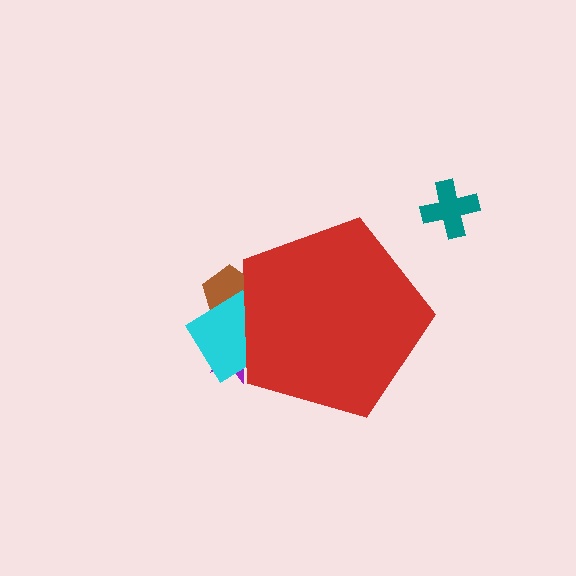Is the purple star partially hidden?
Yes, the purple star is partially hidden behind the red pentagon.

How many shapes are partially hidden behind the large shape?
3 shapes are partially hidden.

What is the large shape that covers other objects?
A red pentagon.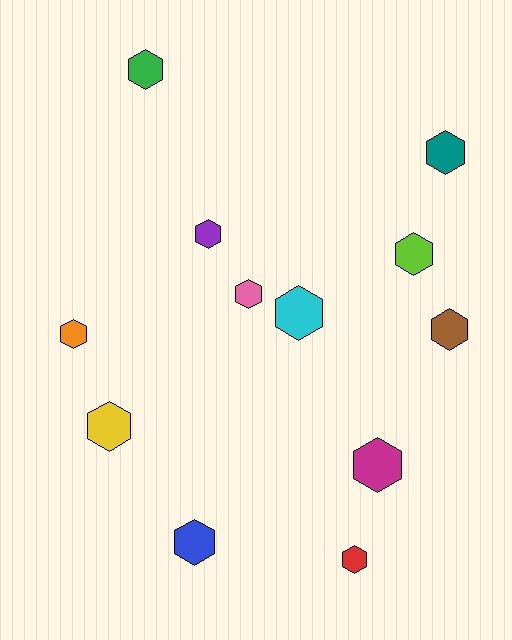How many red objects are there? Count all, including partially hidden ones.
There is 1 red object.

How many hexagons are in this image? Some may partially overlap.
There are 12 hexagons.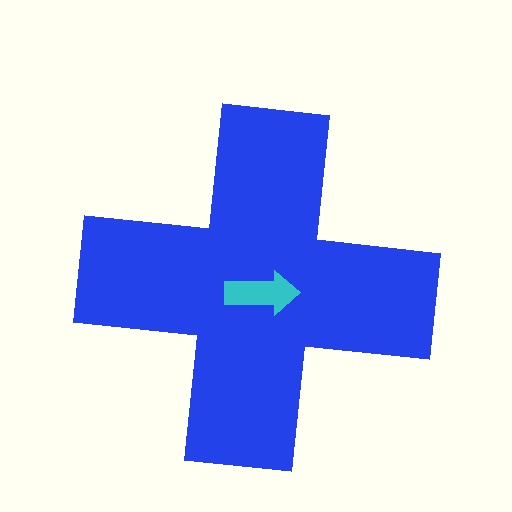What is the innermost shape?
The cyan arrow.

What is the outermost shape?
The blue cross.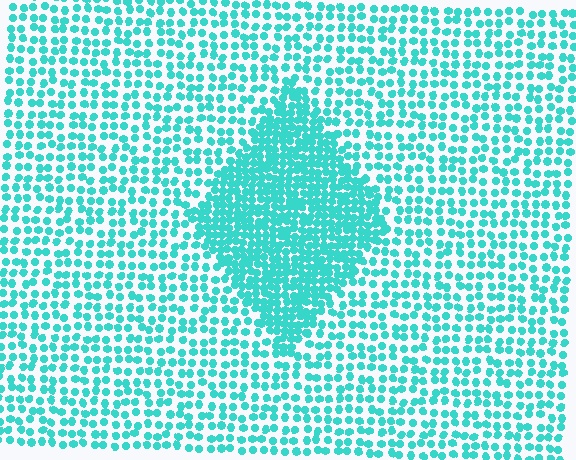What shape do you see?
I see a diamond.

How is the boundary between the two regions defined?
The boundary is defined by a change in element density (approximately 2.1x ratio). All elements are the same color, size, and shape.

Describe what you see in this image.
The image contains small cyan elements arranged at two different densities. A diamond-shaped region is visible where the elements are more densely packed than the surrounding area.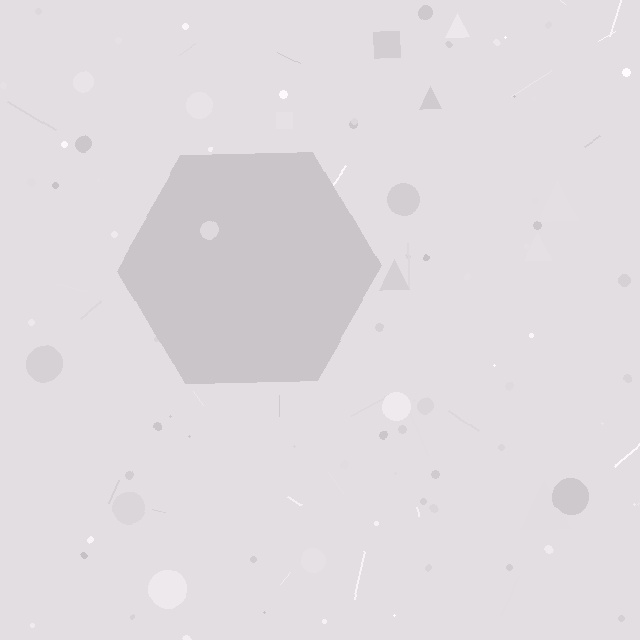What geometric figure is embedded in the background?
A hexagon is embedded in the background.